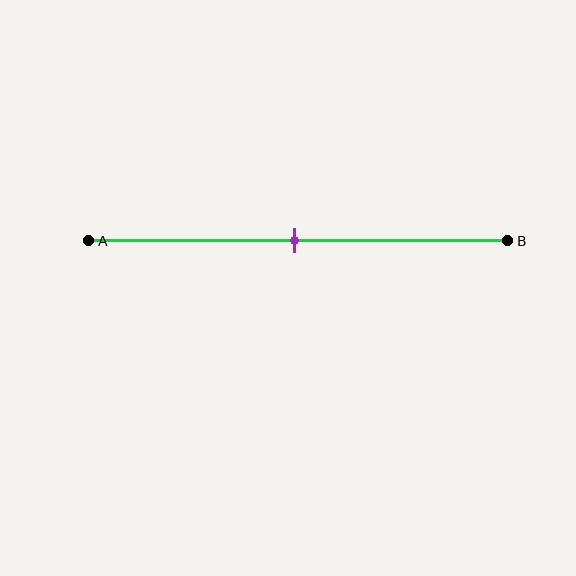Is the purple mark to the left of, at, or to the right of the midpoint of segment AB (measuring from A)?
The purple mark is approximately at the midpoint of segment AB.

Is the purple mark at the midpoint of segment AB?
Yes, the mark is approximately at the midpoint.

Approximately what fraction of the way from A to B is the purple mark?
The purple mark is approximately 50% of the way from A to B.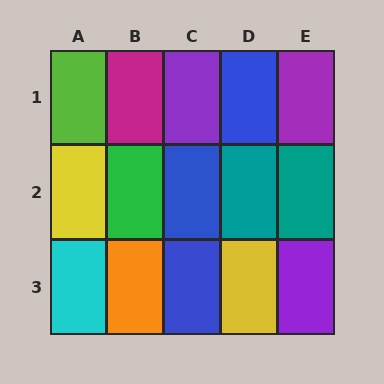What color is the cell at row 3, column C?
Blue.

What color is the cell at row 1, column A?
Lime.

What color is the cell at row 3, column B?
Orange.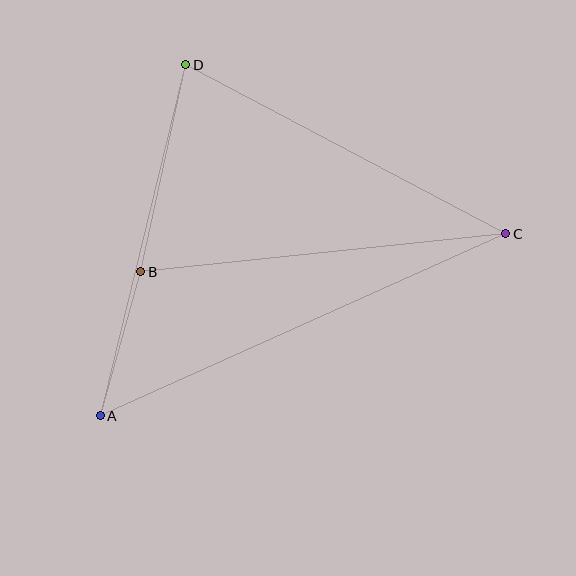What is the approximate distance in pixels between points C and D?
The distance between C and D is approximately 362 pixels.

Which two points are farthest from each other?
Points A and C are farthest from each other.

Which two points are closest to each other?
Points A and B are closest to each other.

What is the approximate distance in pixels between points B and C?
The distance between B and C is approximately 367 pixels.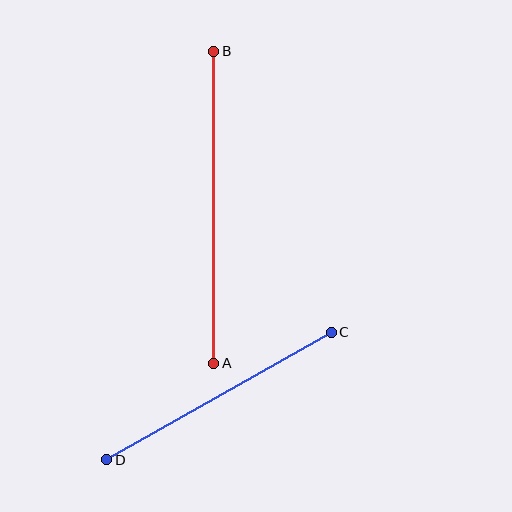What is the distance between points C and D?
The distance is approximately 258 pixels.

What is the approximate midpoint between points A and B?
The midpoint is at approximately (214, 207) pixels.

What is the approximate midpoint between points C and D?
The midpoint is at approximately (219, 396) pixels.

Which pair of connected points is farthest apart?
Points A and B are farthest apart.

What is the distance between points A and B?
The distance is approximately 312 pixels.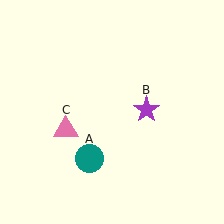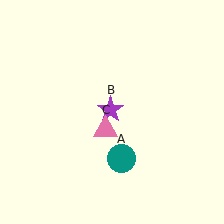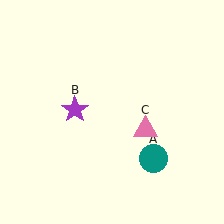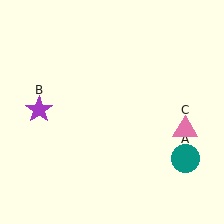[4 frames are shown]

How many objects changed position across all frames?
3 objects changed position: teal circle (object A), purple star (object B), pink triangle (object C).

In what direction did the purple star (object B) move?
The purple star (object B) moved left.